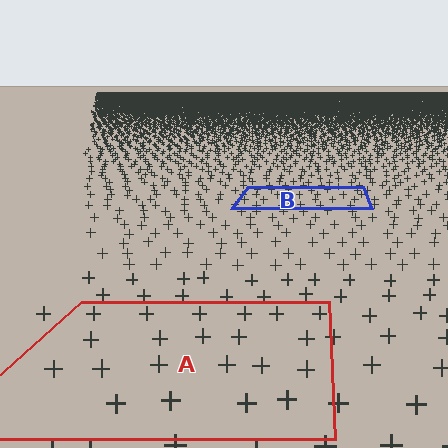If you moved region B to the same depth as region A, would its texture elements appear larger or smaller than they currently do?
They would appear larger. At a closer depth, the same texture elements are projected at a bigger on-screen size.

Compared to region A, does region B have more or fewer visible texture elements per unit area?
Region B has more texture elements per unit area — they are packed more densely because it is farther away.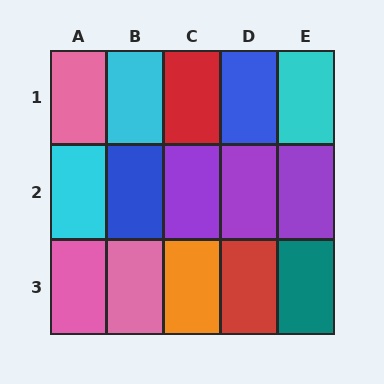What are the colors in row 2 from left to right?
Cyan, blue, purple, purple, purple.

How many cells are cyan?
3 cells are cyan.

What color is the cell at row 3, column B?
Pink.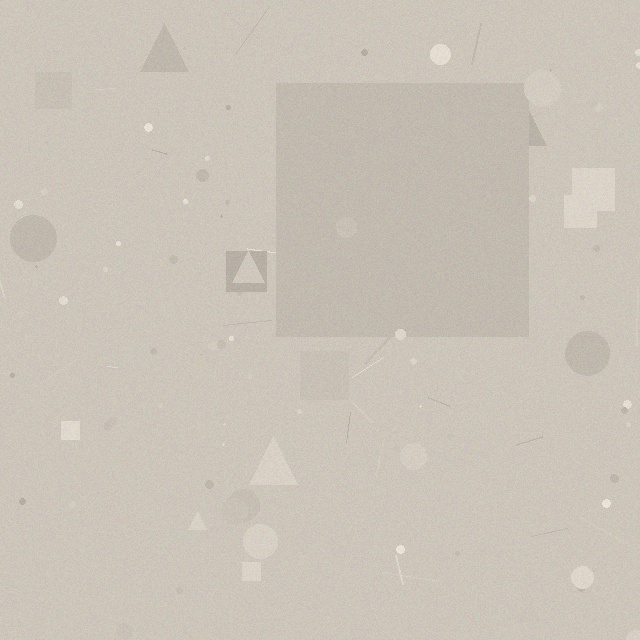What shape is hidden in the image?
A square is hidden in the image.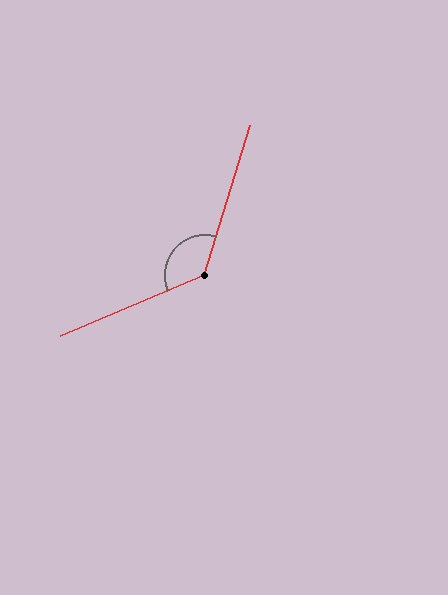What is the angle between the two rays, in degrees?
Approximately 130 degrees.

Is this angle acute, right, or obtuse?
It is obtuse.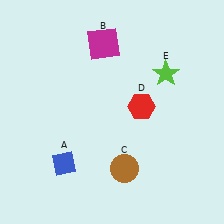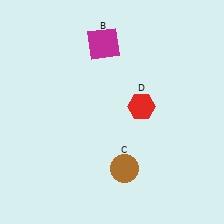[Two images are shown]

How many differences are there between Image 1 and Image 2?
There are 2 differences between the two images.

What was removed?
The lime star (E), the blue diamond (A) were removed in Image 2.